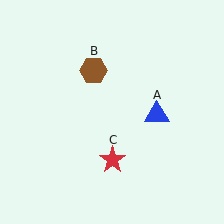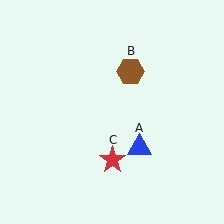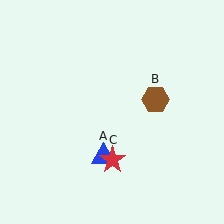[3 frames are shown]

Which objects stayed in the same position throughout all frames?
Red star (object C) remained stationary.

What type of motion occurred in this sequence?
The blue triangle (object A), brown hexagon (object B) rotated clockwise around the center of the scene.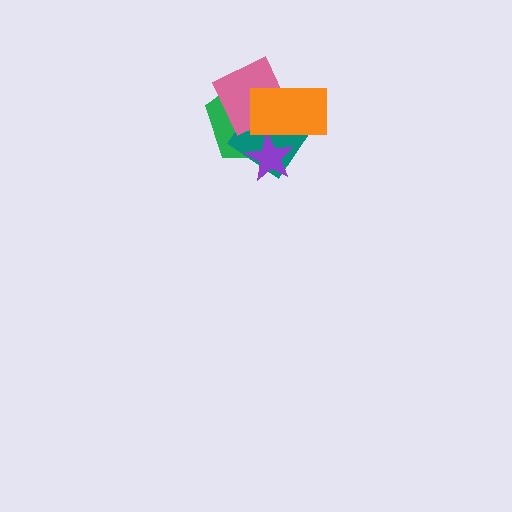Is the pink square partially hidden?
Yes, it is partially covered by another shape.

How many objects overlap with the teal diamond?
4 objects overlap with the teal diamond.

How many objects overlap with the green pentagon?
4 objects overlap with the green pentagon.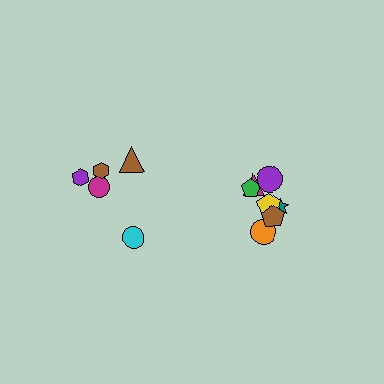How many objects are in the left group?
There are 5 objects.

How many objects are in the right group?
There are 7 objects.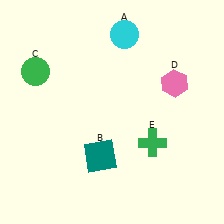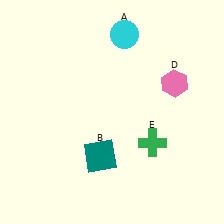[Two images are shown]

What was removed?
The green circle (C) was removed in Image 2.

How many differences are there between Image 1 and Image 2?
There is 1 difference between the two images.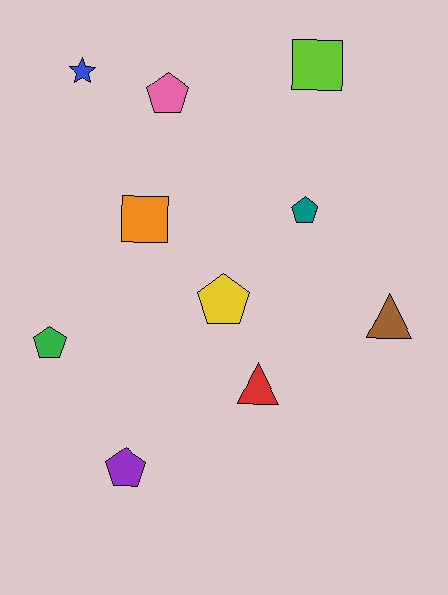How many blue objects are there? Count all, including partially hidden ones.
There is 1 blue object.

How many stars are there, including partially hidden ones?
There is 1 star.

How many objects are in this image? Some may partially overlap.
There are 10 objects.